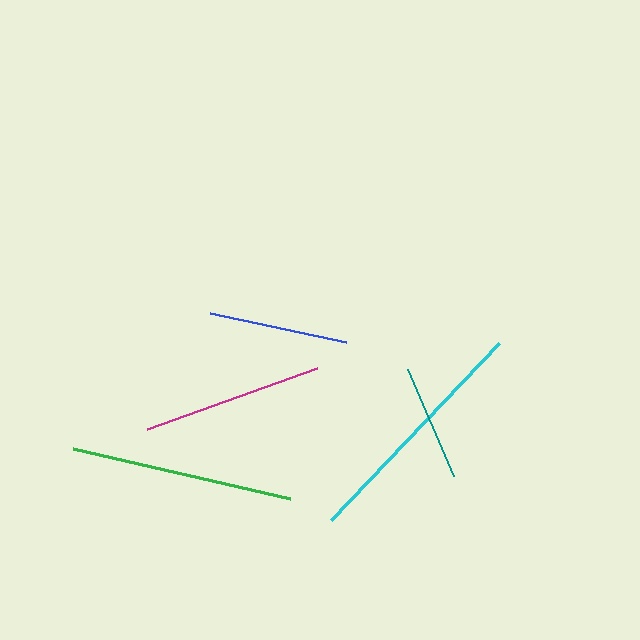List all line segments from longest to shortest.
From longest to shortest: cyan, green, magenta, blue, teal.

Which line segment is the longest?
The cyan line is the longest at approximately 244 pixels.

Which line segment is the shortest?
The teal line is the shortest at approximately 117 pixels.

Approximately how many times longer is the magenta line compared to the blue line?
The magenta line is approximately 1.3 times the length of the blue line.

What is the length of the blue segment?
The blue segment is approximately 139 pixels long.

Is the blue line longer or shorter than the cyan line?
The cyan line is longer than the blue line.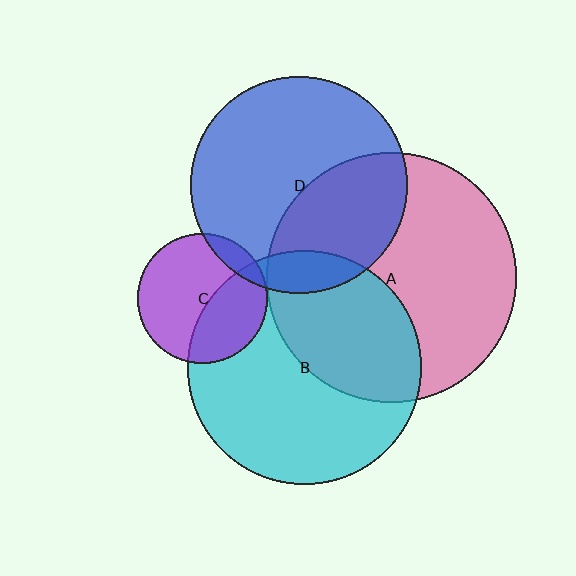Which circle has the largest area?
Circle A (pink).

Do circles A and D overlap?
Yes.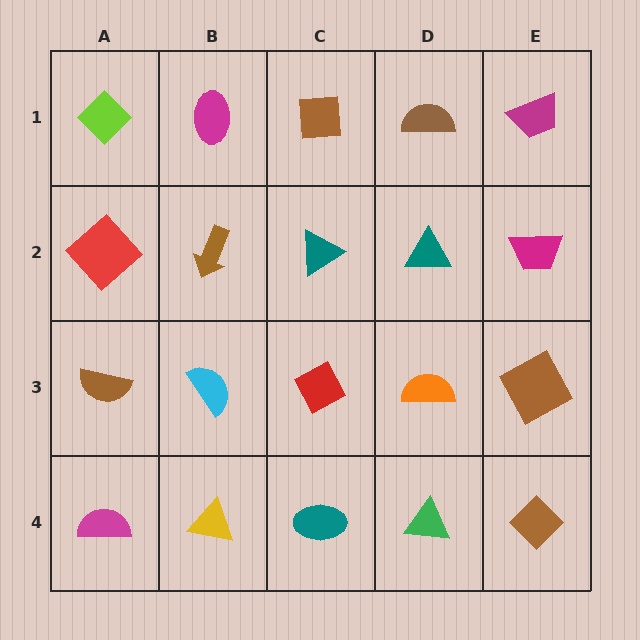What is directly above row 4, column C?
A red diamond.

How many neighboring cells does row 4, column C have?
3.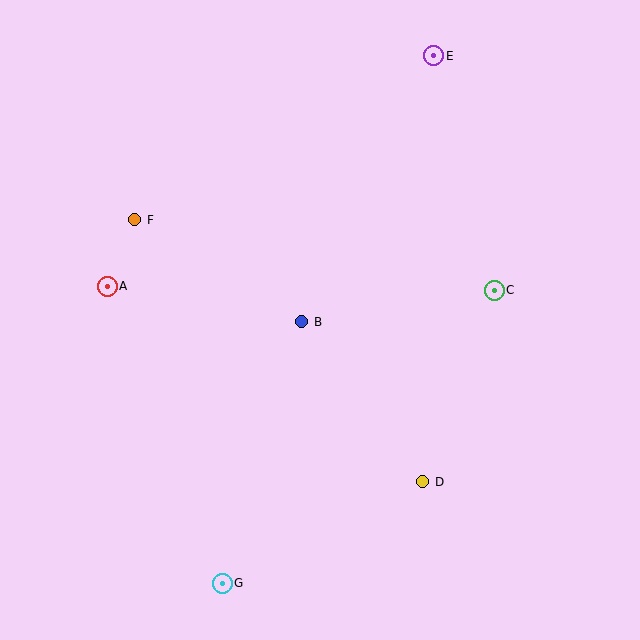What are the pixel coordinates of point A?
Point A is at (107, 286).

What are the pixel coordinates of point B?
Point B is at (302, 322).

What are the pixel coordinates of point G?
Point G is at (222, 583).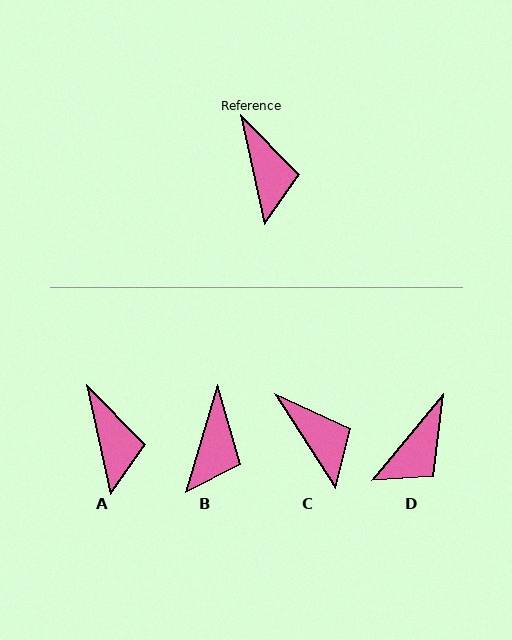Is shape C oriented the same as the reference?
No, it is off by about 20 degrees.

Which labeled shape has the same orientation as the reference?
A.